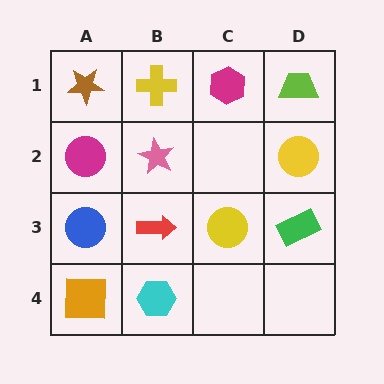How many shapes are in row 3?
4 shapes.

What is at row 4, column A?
An orange square.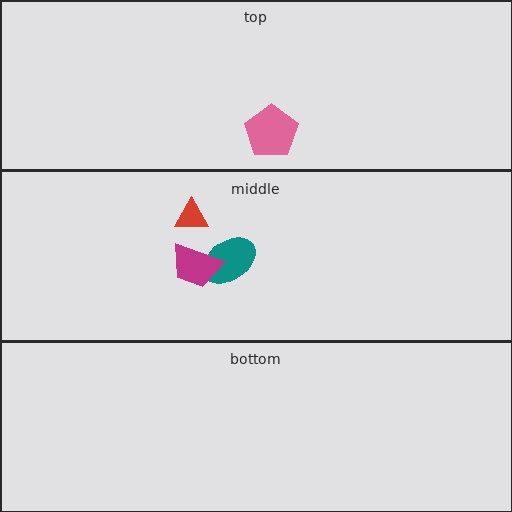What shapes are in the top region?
The pink pentagon.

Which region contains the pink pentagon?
The top region.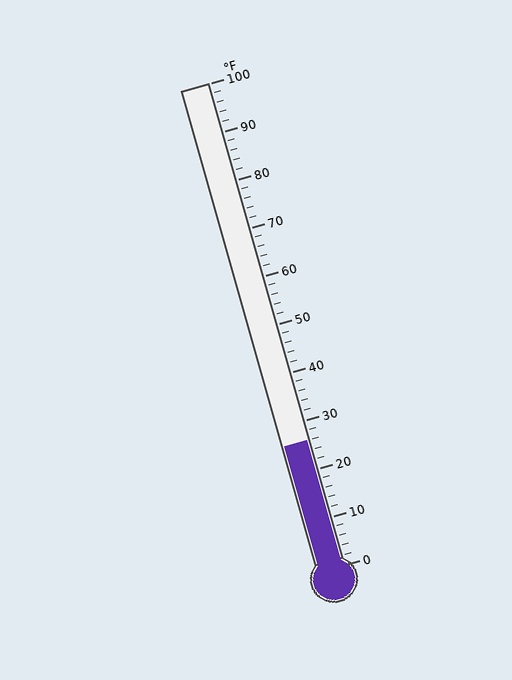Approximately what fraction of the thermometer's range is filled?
The thermometer is filled to approximately 25% of its range.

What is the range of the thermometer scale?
The thermometer scale ranges from 0°F to 100°F.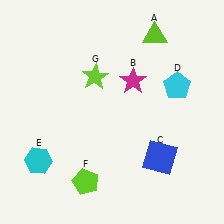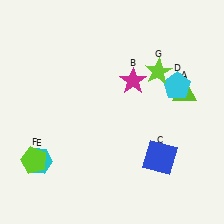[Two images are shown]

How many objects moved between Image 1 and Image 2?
3 objects moved between the two images.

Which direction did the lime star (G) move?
The lime star (G) moved right.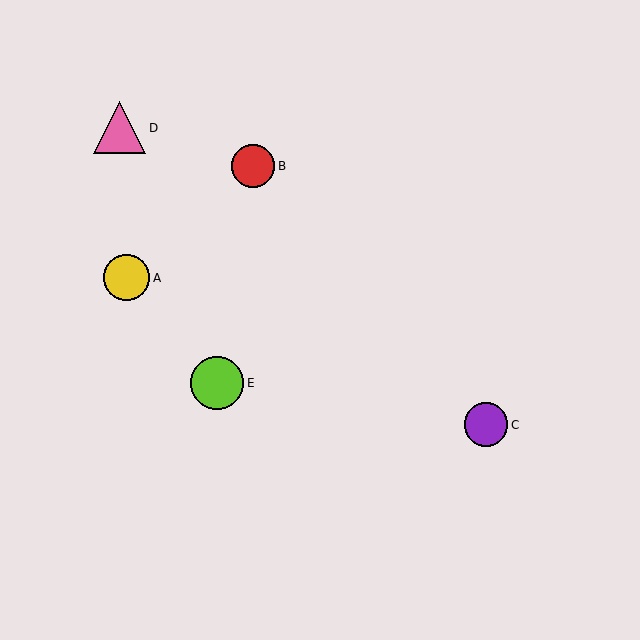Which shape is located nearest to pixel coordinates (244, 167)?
The red circle (labeled B) at (253, 166) is nearest to that location.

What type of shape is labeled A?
Shape A is a yellow circle.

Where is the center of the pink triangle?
The center of the pink triangle is at (120, 128).